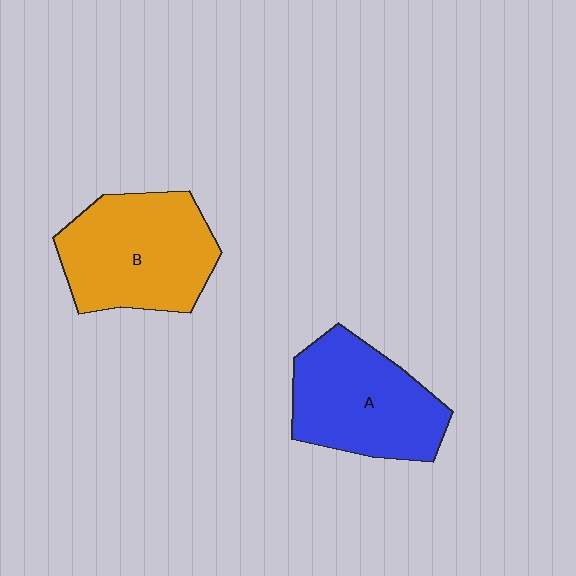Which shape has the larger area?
Shape B (orange).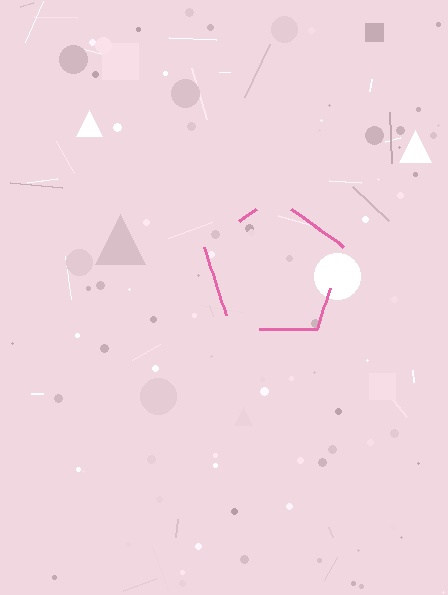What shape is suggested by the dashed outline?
The dashed outline suggests a pentagon.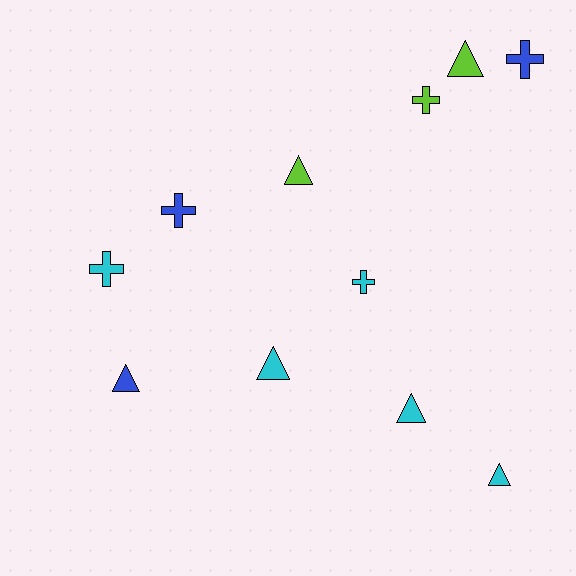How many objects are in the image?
There are 11 objects.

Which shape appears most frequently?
Triangle, with 6 objects.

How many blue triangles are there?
There is 1 blue triangle.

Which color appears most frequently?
Cyan, with 5 objects.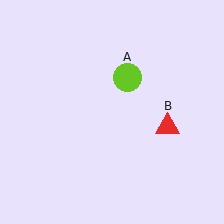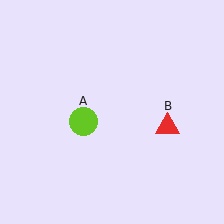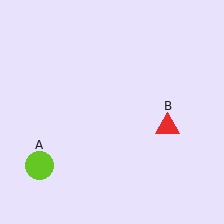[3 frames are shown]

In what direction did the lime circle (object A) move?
The lime circle (object A) moved down and to the left.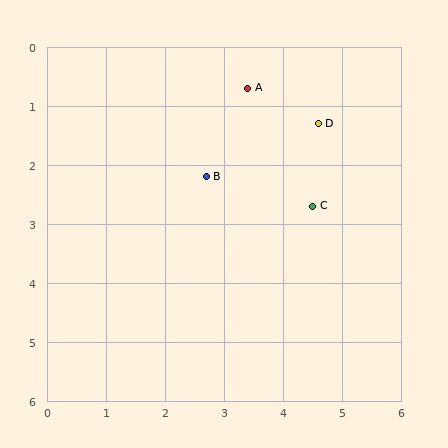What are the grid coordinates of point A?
Point A is at approximately (3.4, 0.7).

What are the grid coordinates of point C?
Point C is at approximately (4.5, 2.7).